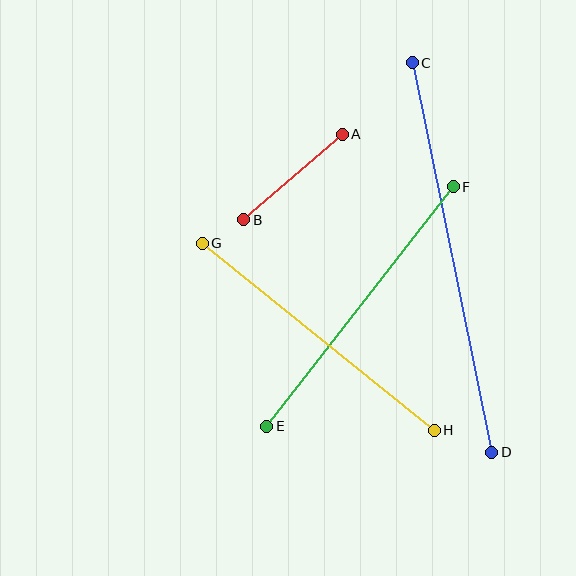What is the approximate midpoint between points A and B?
The midpoint is at approximately (293, 177) pixels.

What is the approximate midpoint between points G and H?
The midpoint is at approximately (318, 337) pixels.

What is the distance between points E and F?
The distance is approximately 303 pixels.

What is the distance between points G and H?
The distance is approximately 298 pixels.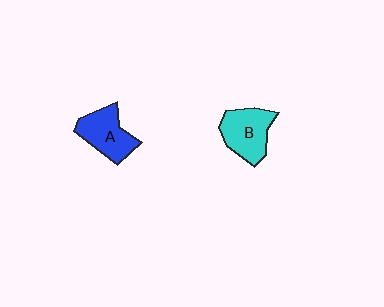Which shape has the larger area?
Shape B (cyan).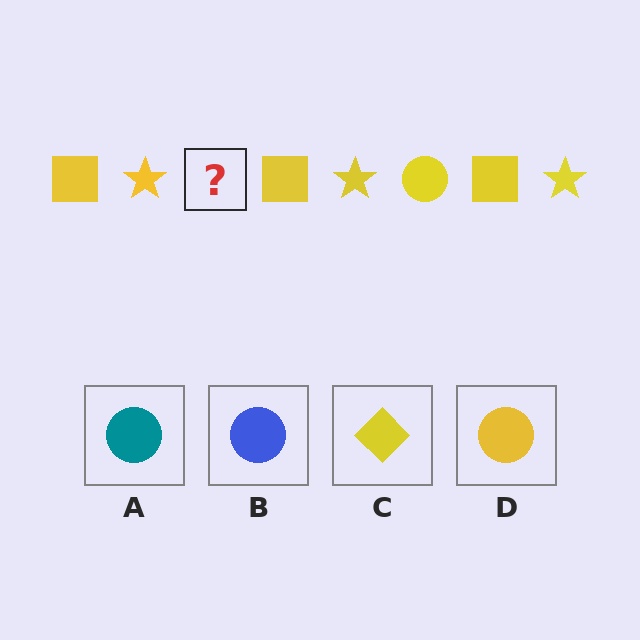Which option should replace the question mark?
Option D.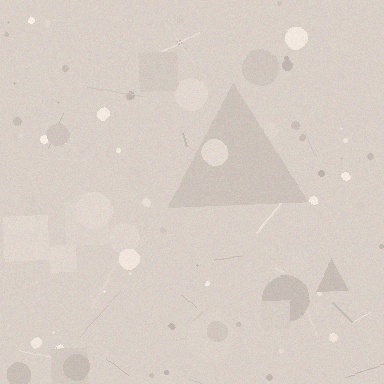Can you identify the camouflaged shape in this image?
The camouflaged shape is a triangle.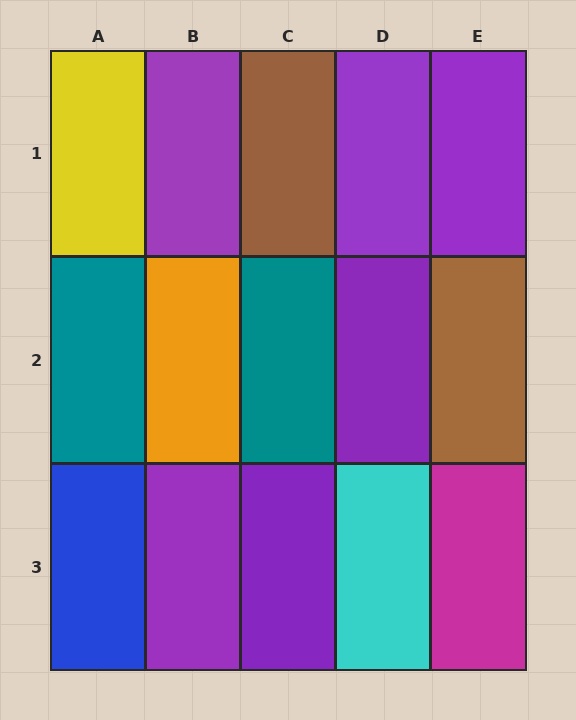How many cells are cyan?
1 cell is cyan.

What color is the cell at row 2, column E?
Brown.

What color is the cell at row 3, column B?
Purple.